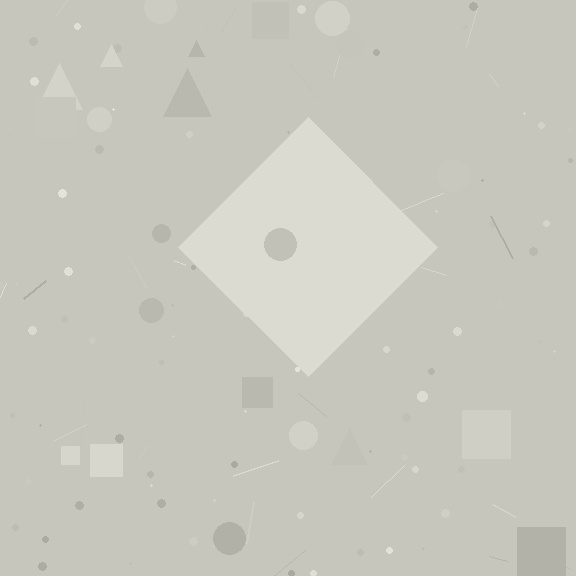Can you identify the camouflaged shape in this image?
The camouflaged shape is a diamond.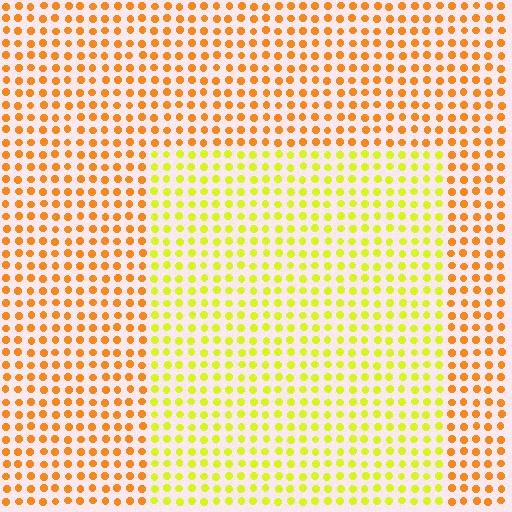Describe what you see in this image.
The image is filled with small orange elements in a uniform arrangement. A rectangle-shaped region is visible where the elements are tinted to a slightly different hue, forming a subtle color boundary.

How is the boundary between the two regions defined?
The boundary is defined purely by a slight shift in hue (about 39 degrees). Spacing, size, and orientation are identical on both sides.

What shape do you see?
I see a rectangle.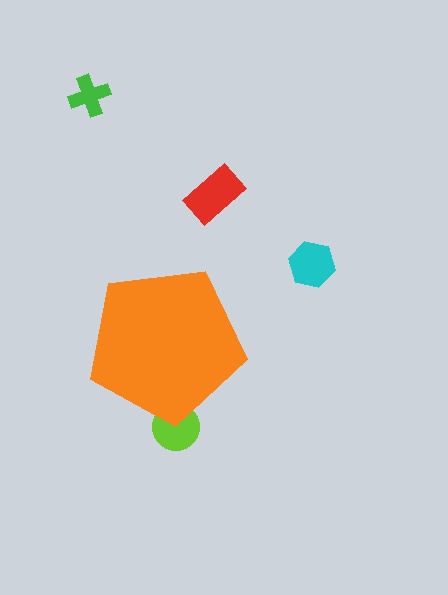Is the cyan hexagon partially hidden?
No, the cyan hexagon is fully visible.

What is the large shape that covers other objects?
An orange pentagon.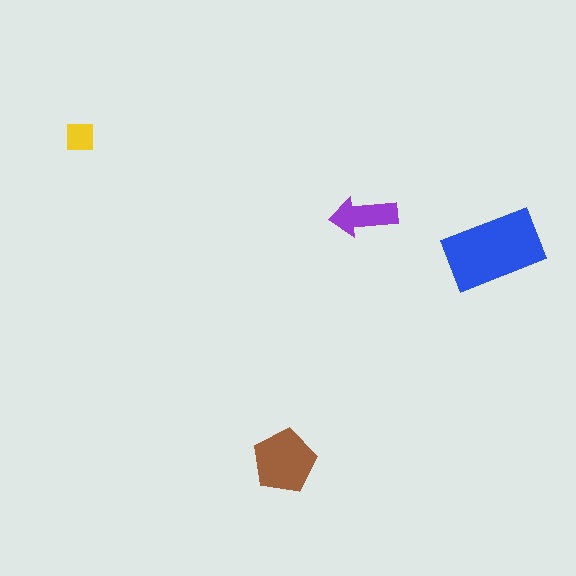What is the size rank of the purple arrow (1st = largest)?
3rd.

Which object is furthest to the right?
The blue rectangle is rightmost.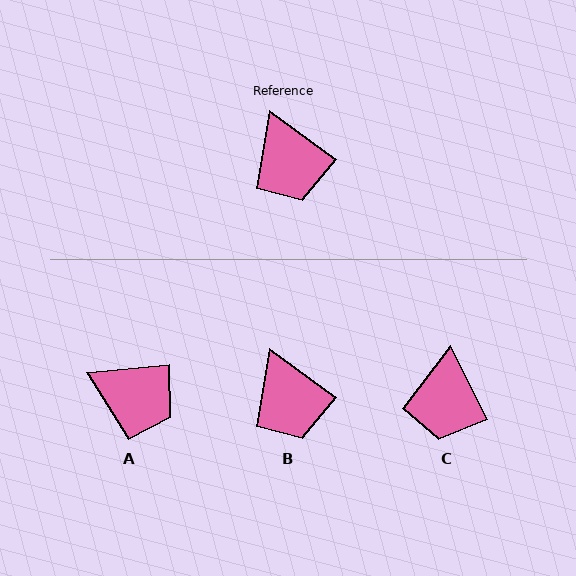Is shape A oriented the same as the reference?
No, it is off by about 42 degrees.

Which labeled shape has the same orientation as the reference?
B.